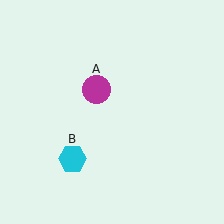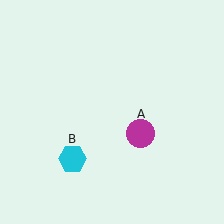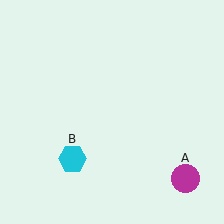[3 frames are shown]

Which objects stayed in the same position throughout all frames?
Cyan hexagon (object B) remained stationary.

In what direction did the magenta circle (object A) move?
The magenta circle (object A) moved down and to the right.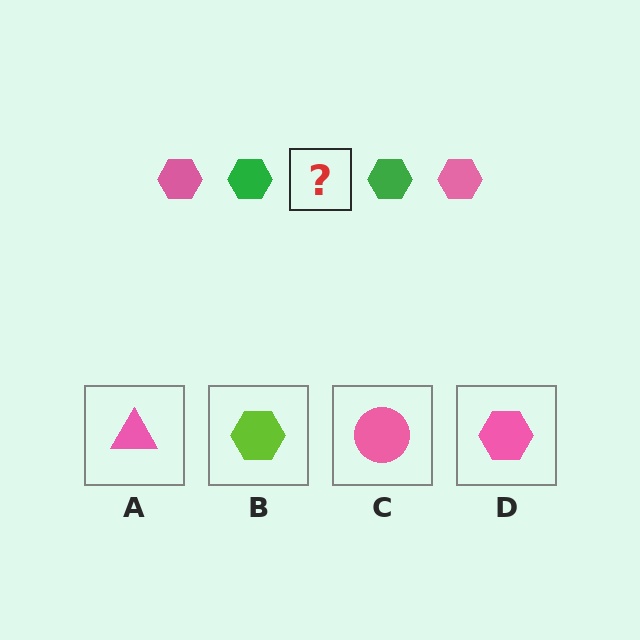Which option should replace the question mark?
Option D.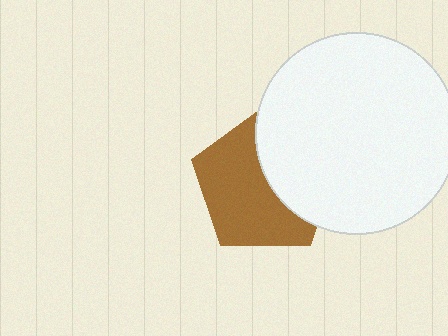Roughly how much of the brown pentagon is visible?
About half of it is visible (roughly 59%).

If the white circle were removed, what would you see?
You would see the complete brown pentagon.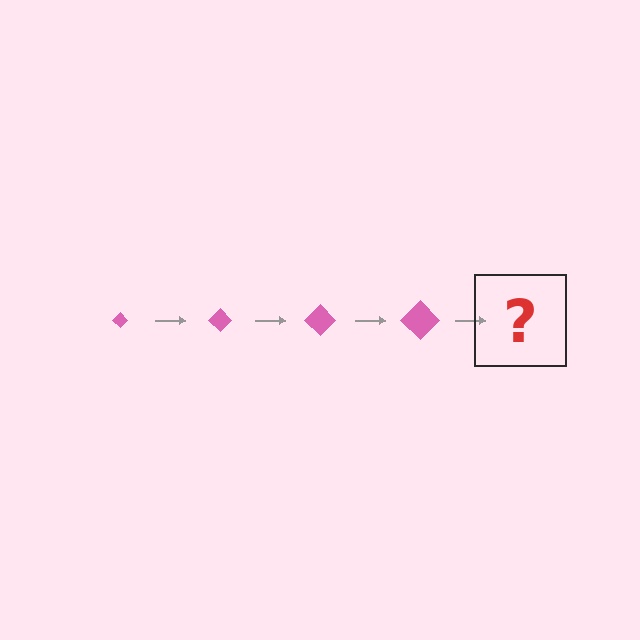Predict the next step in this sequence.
The next step is a pink diamond, larger than the previous one.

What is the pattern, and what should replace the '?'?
The pattern is that the diamond gets progressively larger each step. The '?' should be a pink diamond, larger than the previous one.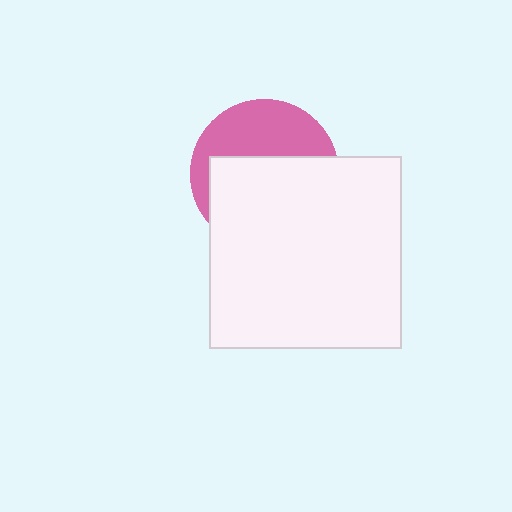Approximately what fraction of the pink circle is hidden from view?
Roughly 60% of the pink circle is hidden behind the white square.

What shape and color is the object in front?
The object in front is a white square.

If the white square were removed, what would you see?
You would see the complete pink circle.